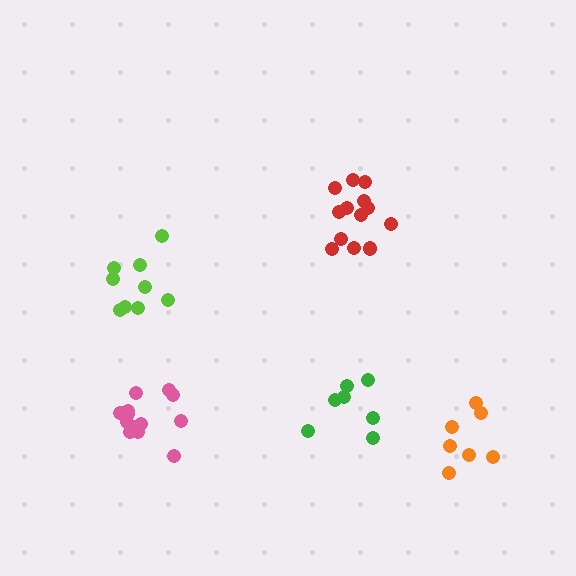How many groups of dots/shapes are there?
There are 5 groups.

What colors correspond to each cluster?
The clusters are colored: lime, pink, red, green, orange.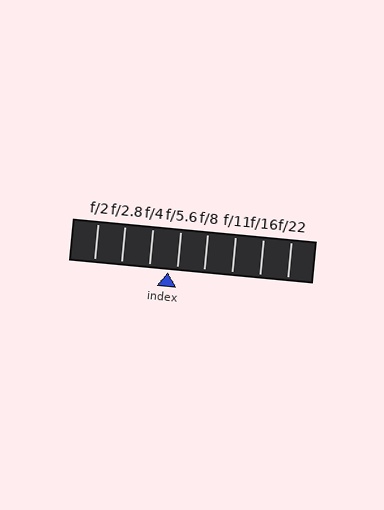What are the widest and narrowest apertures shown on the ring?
The widest aperture shown is f/2 and the narrowest is f/22.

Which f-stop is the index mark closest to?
The index mark is closest to f/5.6.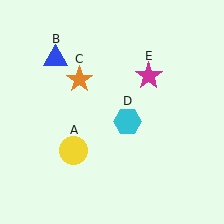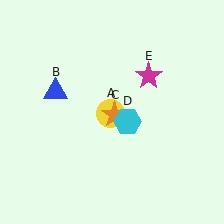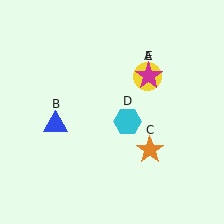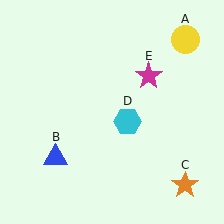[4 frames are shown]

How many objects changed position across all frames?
3 objects changed position: yellow circle (object A), blue triangle (object B), orange star (object C).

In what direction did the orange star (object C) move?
The orange star (object C) moved down and to the right.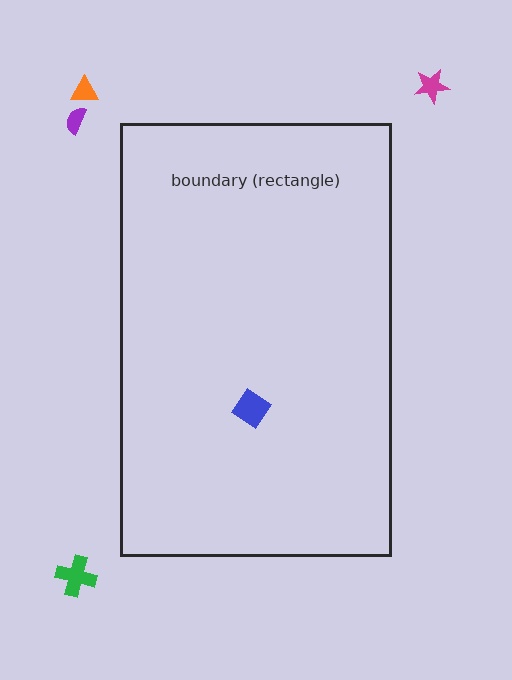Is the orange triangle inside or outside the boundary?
Outside.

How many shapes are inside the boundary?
1 inside, 4 outside.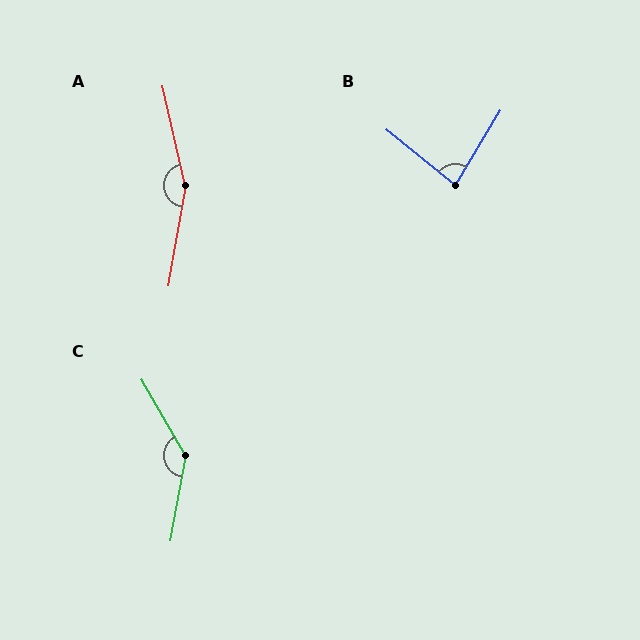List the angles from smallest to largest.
B (82°), C (139°), A (157°).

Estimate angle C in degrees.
Approximately 139 degrees.